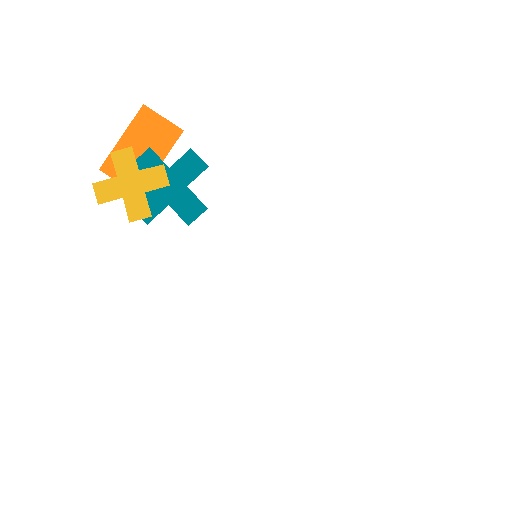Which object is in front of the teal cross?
The yellow cross is in front of the teal cross.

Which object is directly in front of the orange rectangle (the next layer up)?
The teal cross is directly in front of the orange rectangle.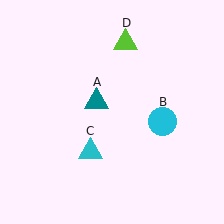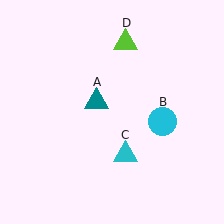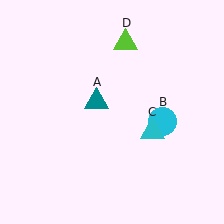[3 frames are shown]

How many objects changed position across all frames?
1 object changed position: cyan triangle (object C).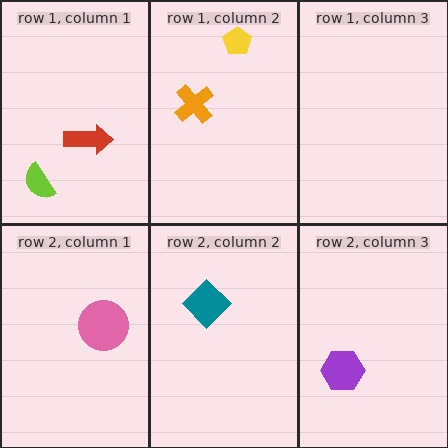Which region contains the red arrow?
The row 1, column 1 region.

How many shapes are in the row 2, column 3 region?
1.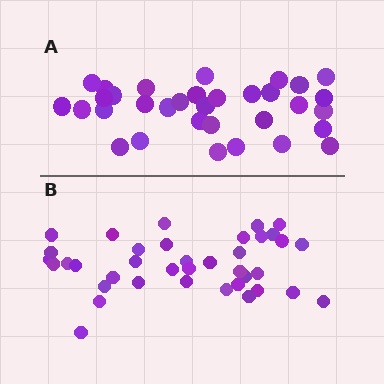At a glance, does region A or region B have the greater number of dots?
Region B (the bottom region) has more dots.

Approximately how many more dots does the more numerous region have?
Region B has about 5 more dots than region A.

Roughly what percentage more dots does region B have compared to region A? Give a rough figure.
About 15% more.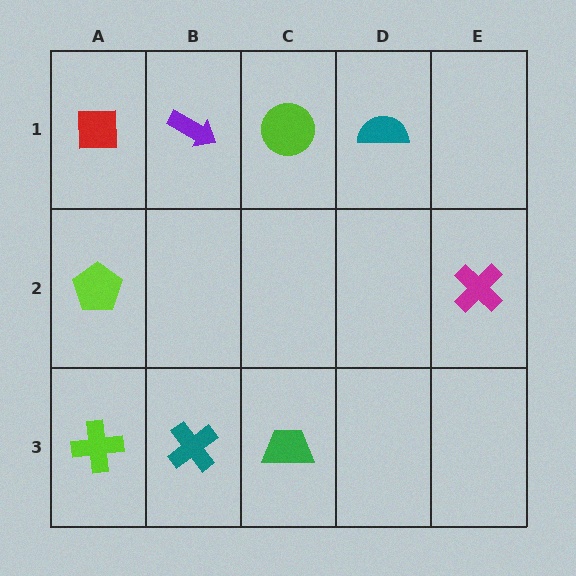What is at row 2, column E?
A magenta cross.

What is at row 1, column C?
A lime circle.